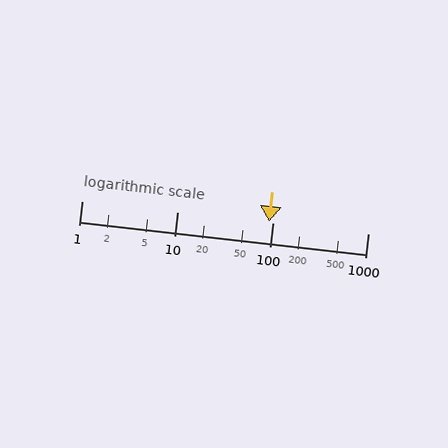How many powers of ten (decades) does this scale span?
The scale spans 3 decades, from 1 to 1000.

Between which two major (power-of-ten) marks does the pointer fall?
The pointer is between 10 and 100.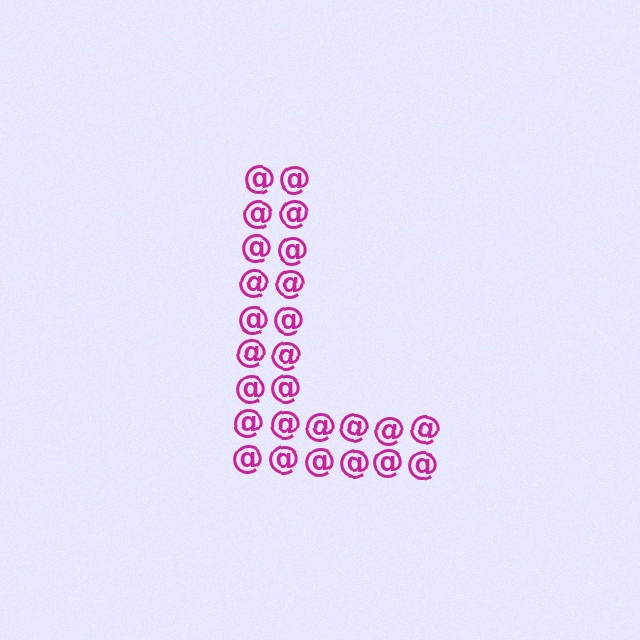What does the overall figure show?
The overall figure shows the letter L.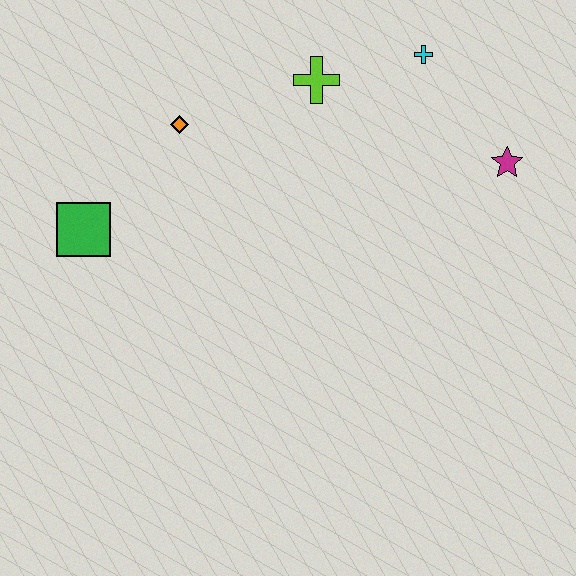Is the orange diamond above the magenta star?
Yes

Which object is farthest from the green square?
The magenta star is farthest from the green square.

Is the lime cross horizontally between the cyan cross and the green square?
Yes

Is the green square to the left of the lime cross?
Yes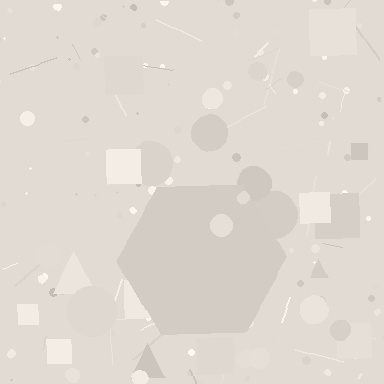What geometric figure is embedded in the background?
A hexagon is embedded in the background.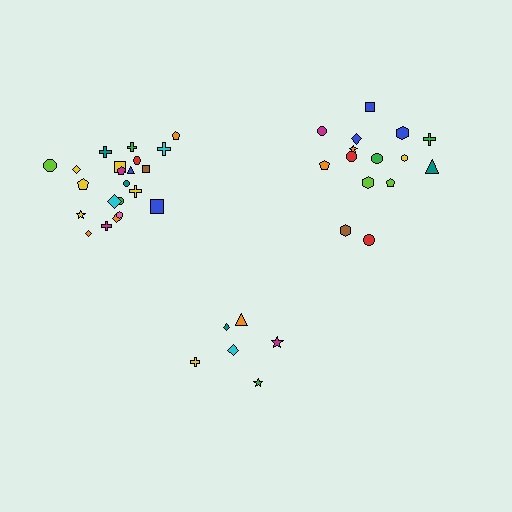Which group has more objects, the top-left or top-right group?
The top-left group.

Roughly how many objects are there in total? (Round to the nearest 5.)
Roughly 45 objects in total.